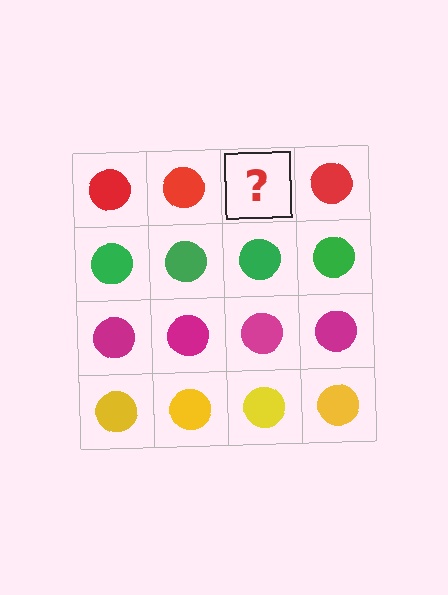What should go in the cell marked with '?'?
The missing cell should contain a red circle.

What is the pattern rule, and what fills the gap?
The rule is that each row has a consistent color. The gap should be filled with a red circle.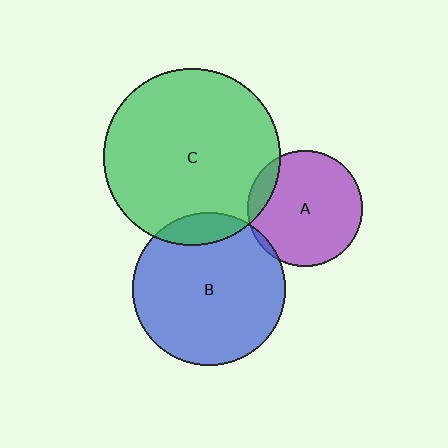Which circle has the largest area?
Circle C (green).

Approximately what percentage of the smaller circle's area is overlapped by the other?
Approximately 5%.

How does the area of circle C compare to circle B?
Approximately 1.3 times.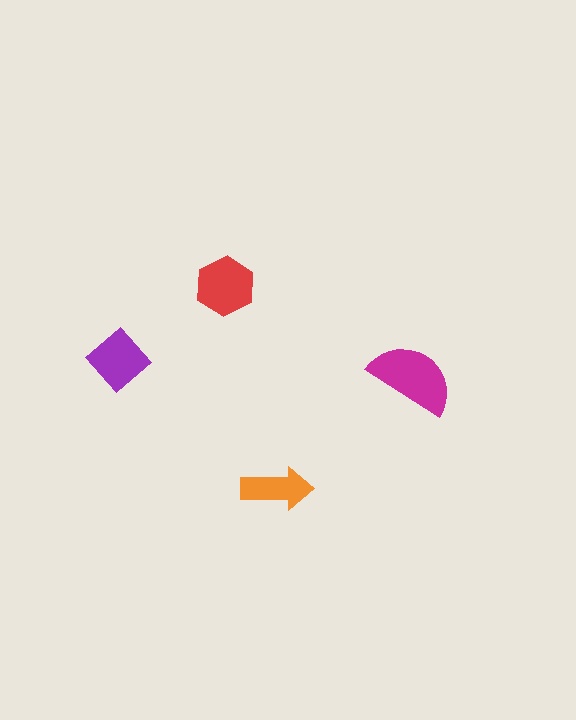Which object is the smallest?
The orange arrow.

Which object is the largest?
The magenta semicircle.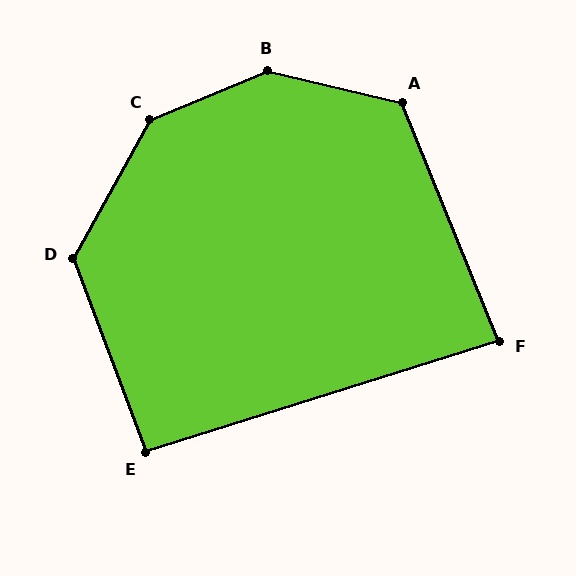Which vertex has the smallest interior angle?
F, at approximately 85 degrees.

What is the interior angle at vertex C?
Approximately 142 degrees (obtuse).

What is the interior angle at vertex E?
Approximately 93 degrees (approximately right).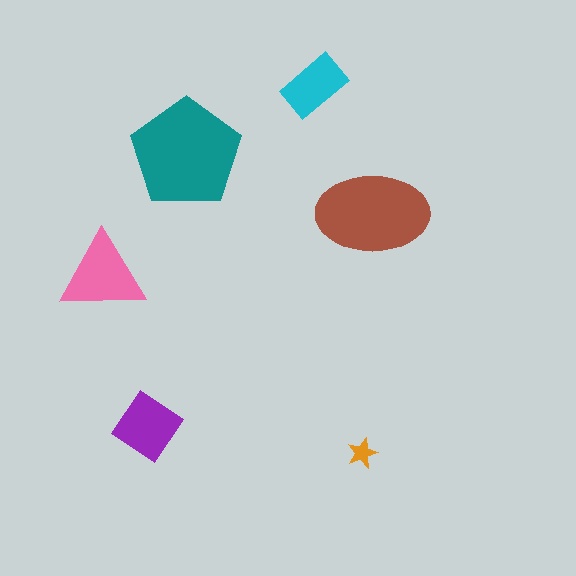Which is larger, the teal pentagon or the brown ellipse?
The teal pentagon.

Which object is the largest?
The teal pentagon.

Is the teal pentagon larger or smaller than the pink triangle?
Larger.